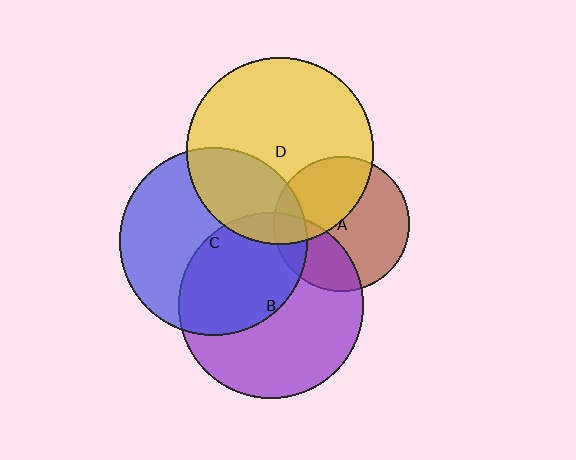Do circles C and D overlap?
Yes.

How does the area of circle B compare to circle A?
Approximately 1.9 times.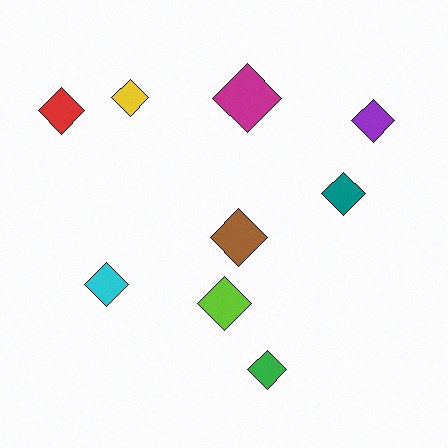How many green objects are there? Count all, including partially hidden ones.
There is 1 green object.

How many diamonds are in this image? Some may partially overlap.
There are 9 diamonds.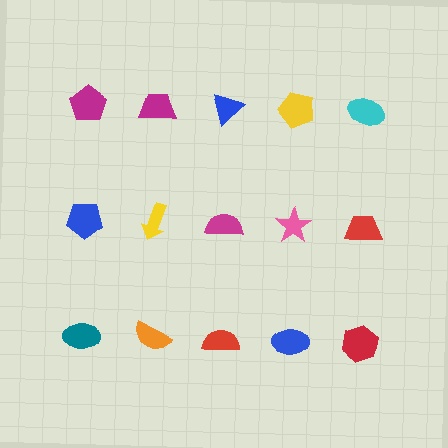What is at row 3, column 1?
A teal ellipse.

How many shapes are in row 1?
5 shapes.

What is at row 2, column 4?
A pink star.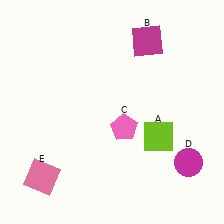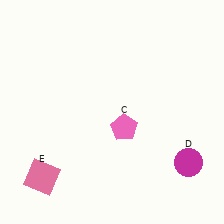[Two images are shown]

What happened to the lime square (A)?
The lime square (A) was removed in Image 2. It was in the bottom-right area of Image 1.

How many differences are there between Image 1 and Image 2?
There are 2 differences between the two images.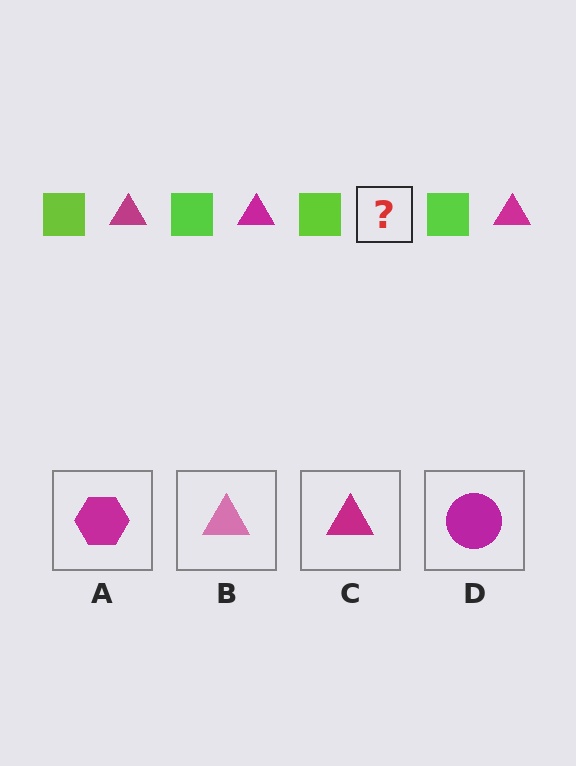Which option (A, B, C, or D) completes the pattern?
C.